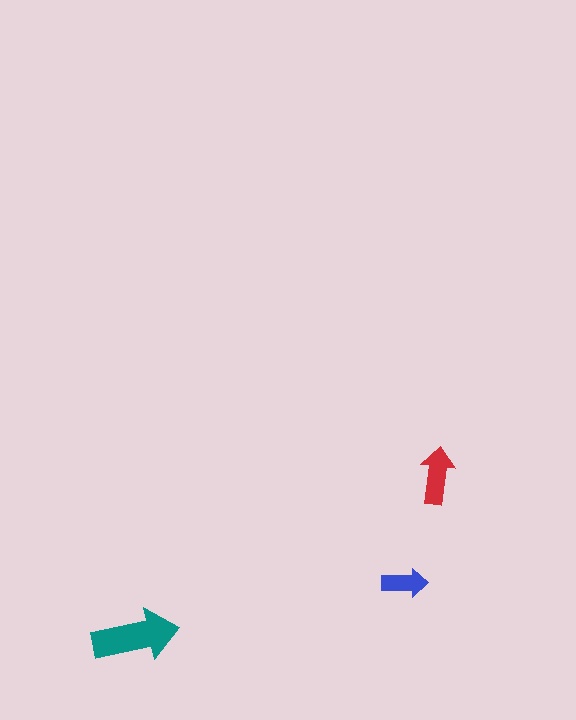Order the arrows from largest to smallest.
the teal one, the red one, the blue one.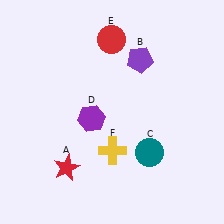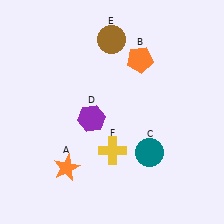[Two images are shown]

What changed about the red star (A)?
In Image 1, A is red. In Image 2, it changed to orange.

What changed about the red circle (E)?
In Image 1, E is red. In Image 2, it changed to brown.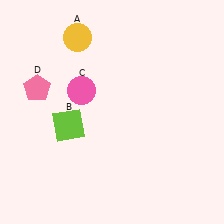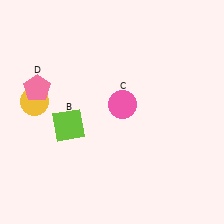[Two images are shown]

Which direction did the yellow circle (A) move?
The yellow circle (A) moved down.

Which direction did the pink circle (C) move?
The pink circle (C) moved right.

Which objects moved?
The objects that moved are: the yellow circle (A), the pink circle (C).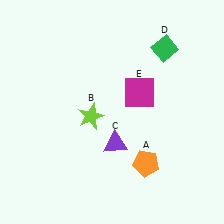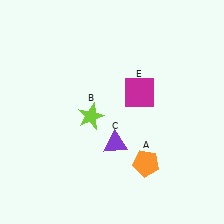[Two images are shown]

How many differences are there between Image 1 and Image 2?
There is 1 difference between the two images.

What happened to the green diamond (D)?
The green diamond (D) was removed in Image 2. It was in the top-right area of Image 1.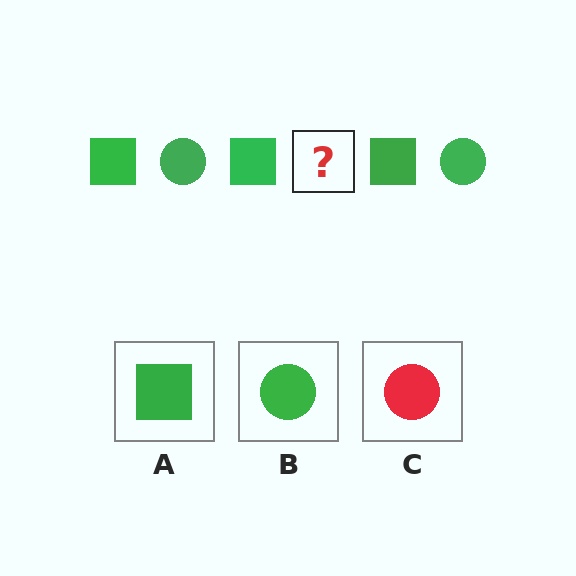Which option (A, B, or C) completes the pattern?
B.